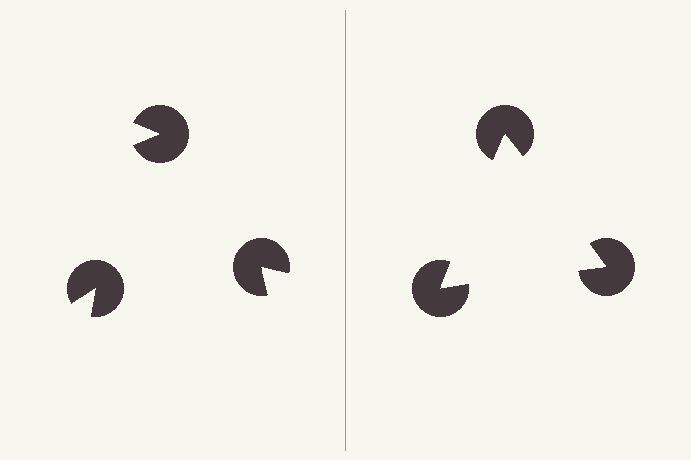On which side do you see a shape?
An illusory triangle appears on the right side. On the left side the wedge cuts are rotated, so no coherent shape forms.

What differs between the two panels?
The pac-man discs are positioned identically on both sides; only the wedge orientations differ. On the right they align to a triangle; on the left they are misaligned.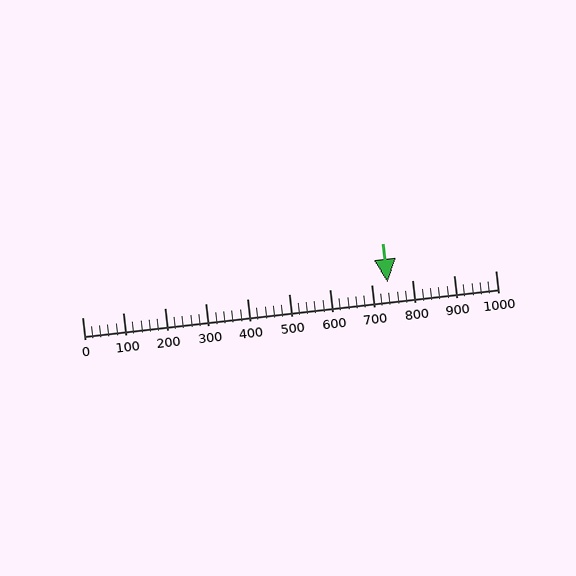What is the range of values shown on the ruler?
The ruler shows values from 0 to 1000.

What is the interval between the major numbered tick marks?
The major tick marks are spaced 100 units apart.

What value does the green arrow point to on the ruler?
The green arrow points to approximately 740.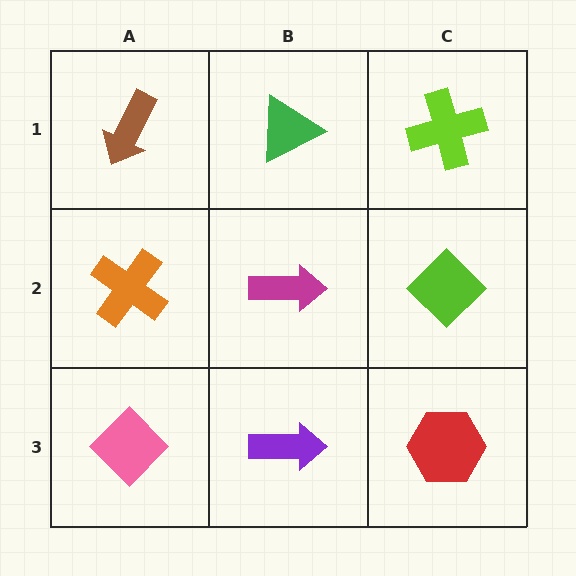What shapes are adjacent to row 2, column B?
A green triangle (row 1, column B), a purple arrow (row 3, column B), an orange cross (row 2, column A), a lime diamond (row 2, column C).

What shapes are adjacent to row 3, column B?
A magenta arrow (row 2, column B), a pink diamond (row 3, column A), a red hexagon (row 3, column C).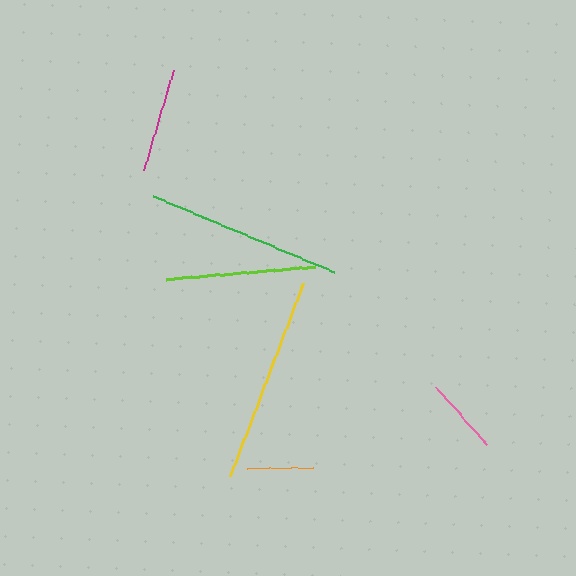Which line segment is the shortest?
The orange line is the shortest at approximately 66 pixels.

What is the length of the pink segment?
The pink segment is approximately 77 pixels long.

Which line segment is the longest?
The yellow line is the longest at approximately 207 pixels.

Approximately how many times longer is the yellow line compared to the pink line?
The yellow line is approximately 2.7 times the length of the pink line.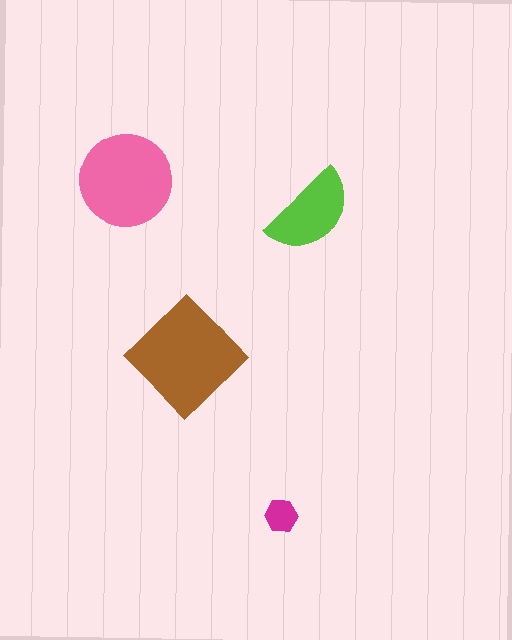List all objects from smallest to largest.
The magenta hexagon, the lime semicircle, the pink circle, the brown diamond.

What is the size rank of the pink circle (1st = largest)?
2nd.